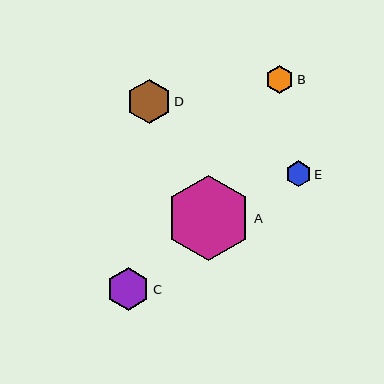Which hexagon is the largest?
Hexagon A is the largest with a size of approximately 85 pixels.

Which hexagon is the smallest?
Hexagon E is the smallest with a size of approximately 26 pixels.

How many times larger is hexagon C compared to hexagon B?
Hexagon C is approximately 1.5 times the size of hexagon B.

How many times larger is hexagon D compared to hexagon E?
Hexagon D is approximately 1.7 times the size of hexagon E.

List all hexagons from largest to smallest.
From largest to smallest: A, D, C, B, E.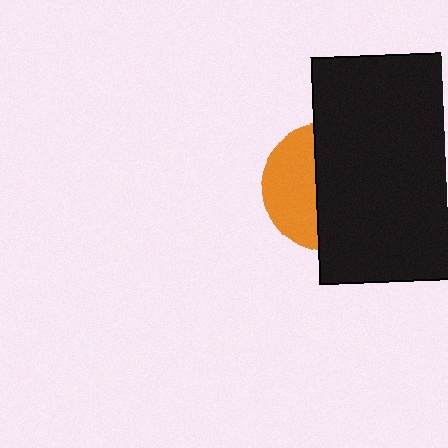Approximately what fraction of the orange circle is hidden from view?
Roughly 60% of the orange circle is hidden behind the black rectangle.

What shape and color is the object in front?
The object in front is a black rectangle.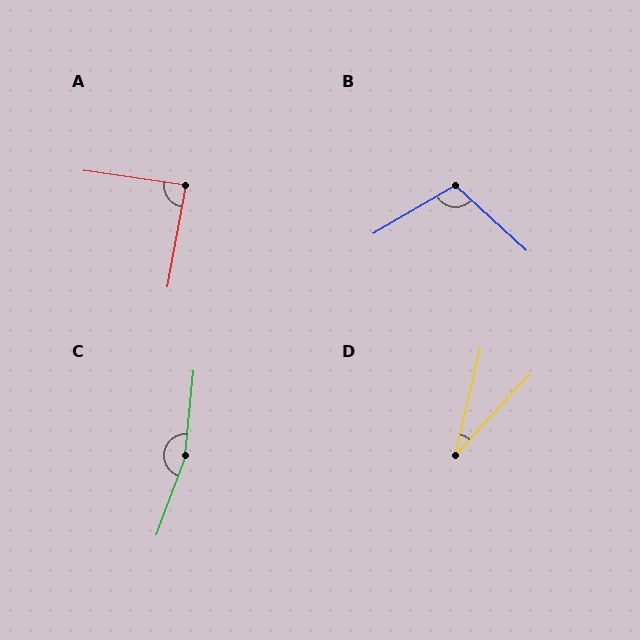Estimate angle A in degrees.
Approximately 88 degrees.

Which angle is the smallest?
D, at approximately 29 degrees.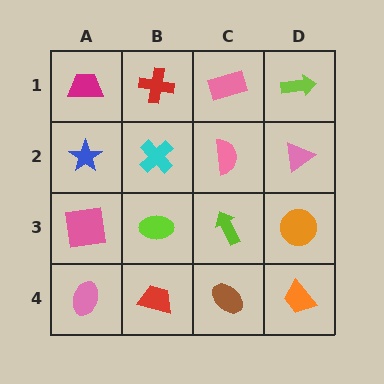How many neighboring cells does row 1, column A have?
2.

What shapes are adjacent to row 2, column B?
A red cross (row 1, column B), a lime ellipse (row 3, column B), a blue star (row 2, column A), a pink semicircle (row 2, column C).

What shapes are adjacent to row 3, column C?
A pink semicircle (row 2, column C), a brown ellipse (row 4, column C), a lime ellipse (row 3, column B), an orange circle (row 3, column D).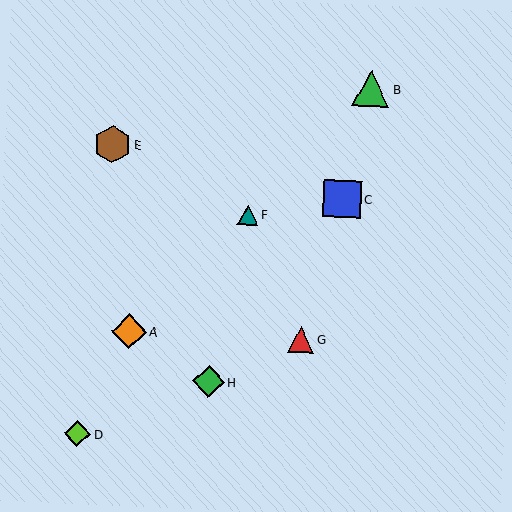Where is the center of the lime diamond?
The center of the lime diamond is at (77, 434).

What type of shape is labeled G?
Shape G is a red triangle.